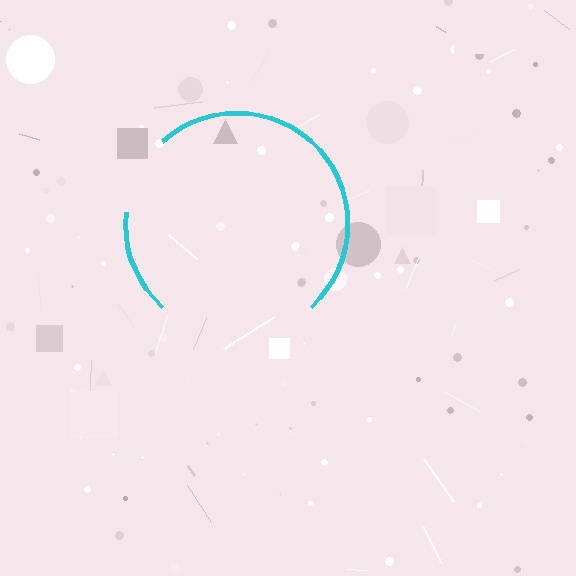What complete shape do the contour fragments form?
The contour fragments form a circle.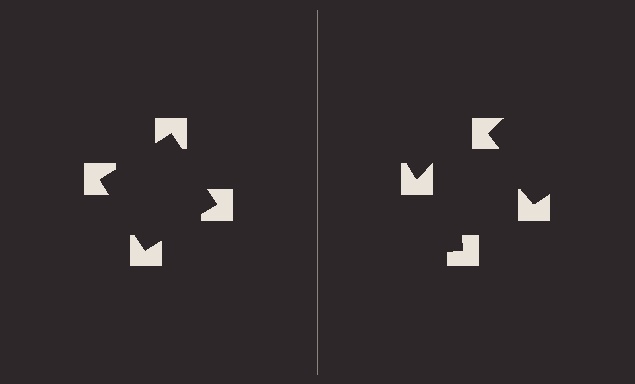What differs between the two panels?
The notched squares are positioned identically on both sides; only the wedge orientations differ. On the left they align to a square; on the right they are misaligned.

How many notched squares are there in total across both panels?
8 — 4 on each side.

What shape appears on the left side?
An illusory square.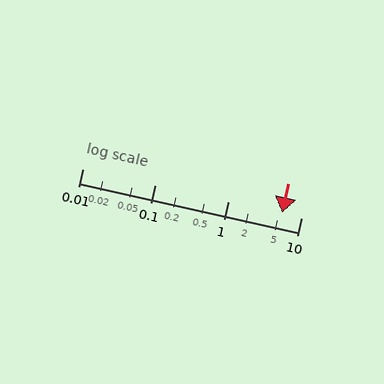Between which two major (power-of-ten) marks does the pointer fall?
The pointer is between 1 and 10.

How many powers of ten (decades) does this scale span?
The scale spans 3 decades, from 0.01 to 10.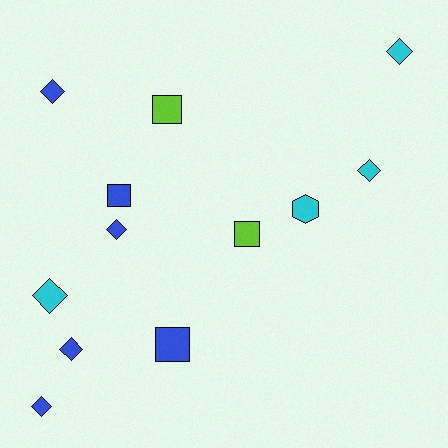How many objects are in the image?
There are 12 objects.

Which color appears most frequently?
Blue, with 6 objects.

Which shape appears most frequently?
Diamond, with 7 objects.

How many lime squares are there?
There are 2 lime squares.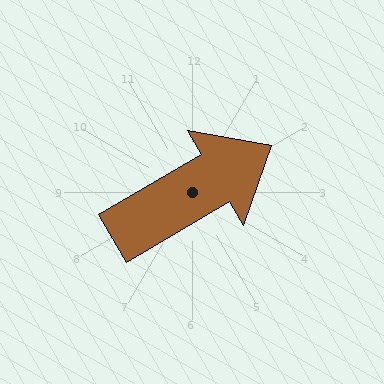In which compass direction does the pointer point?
Northeast.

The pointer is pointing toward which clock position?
Roughly 2 o'clock.